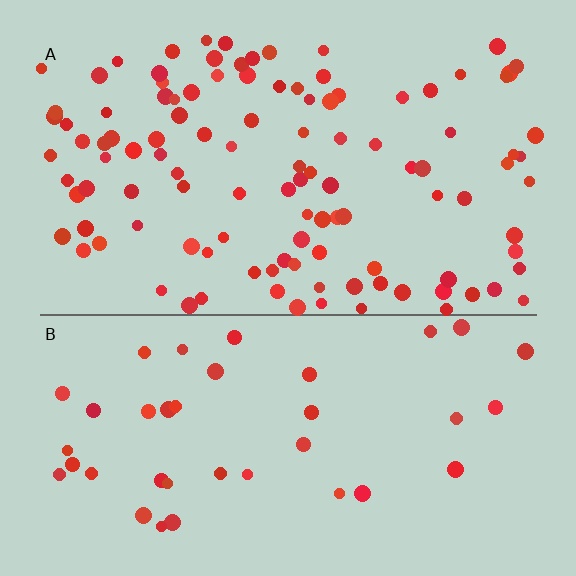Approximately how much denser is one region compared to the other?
Approximately 2.9× — region A over region B.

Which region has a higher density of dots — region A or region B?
A (the top).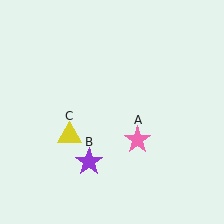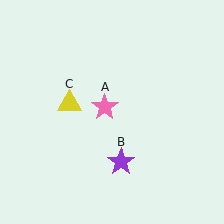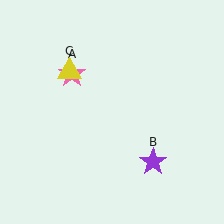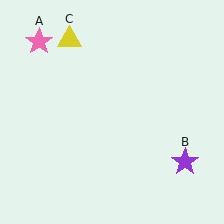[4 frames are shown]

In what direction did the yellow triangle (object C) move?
The yellow triangle (object C) moved up.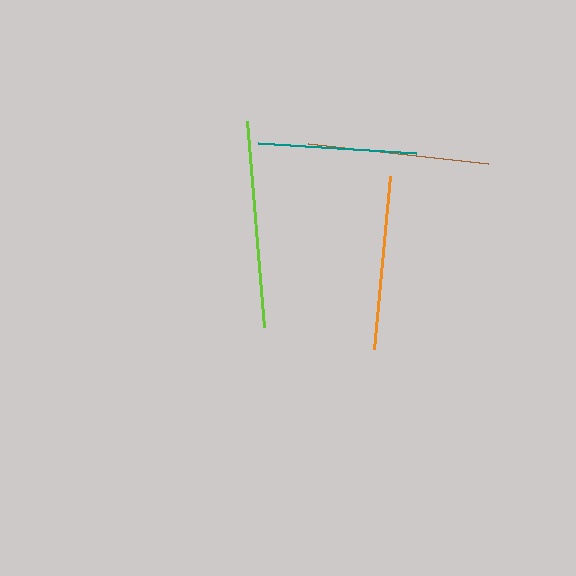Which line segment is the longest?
The lime line is the longest at approximately 207 pixels.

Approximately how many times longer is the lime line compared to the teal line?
The lime line is approximately 1.3 times the length of the teal line.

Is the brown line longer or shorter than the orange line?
The brown line is longer than the orange line.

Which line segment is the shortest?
The teal line is the shortest at approximately 159 pixels.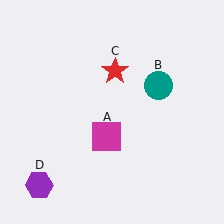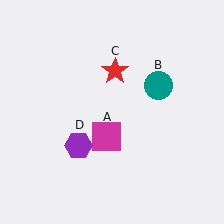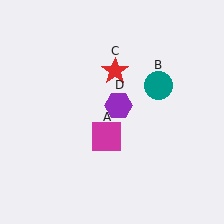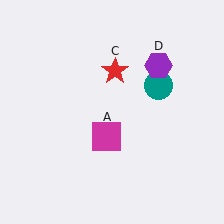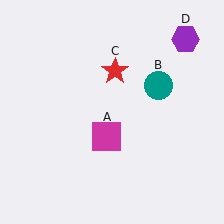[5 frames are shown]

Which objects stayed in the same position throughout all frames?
Magenta square (object A) and teal circle (object B) and red star (object C) remained stationary.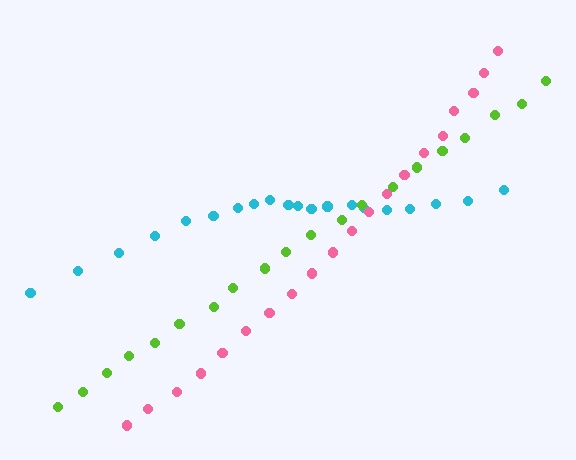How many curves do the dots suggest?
There are 3 distinct paths.